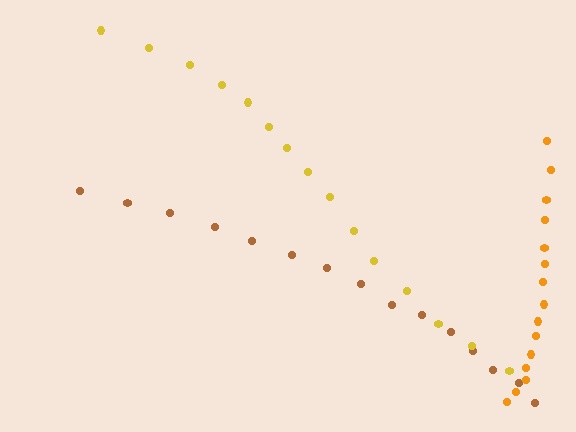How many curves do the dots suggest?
There are 3 distinct paths.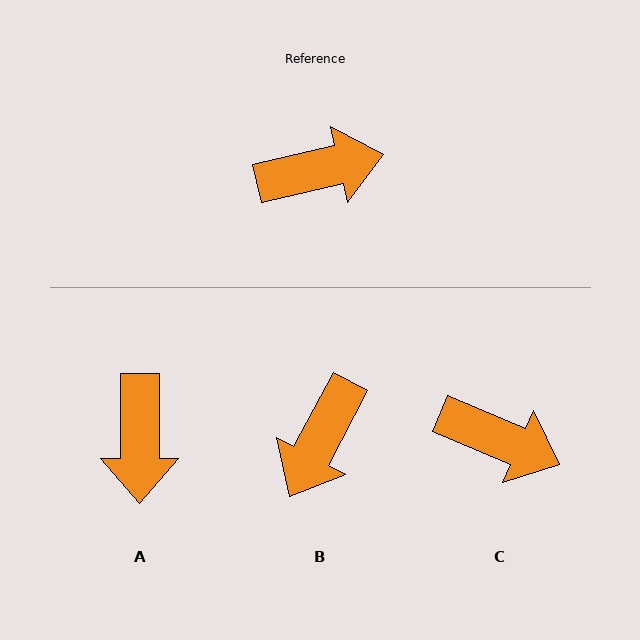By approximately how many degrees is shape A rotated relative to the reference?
Approximately 103 degrees clockwise.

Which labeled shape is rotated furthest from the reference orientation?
B, about 131 degrees away.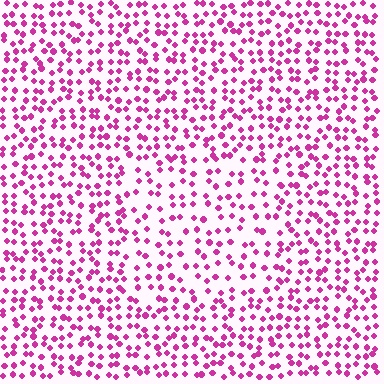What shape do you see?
I see a rectangle.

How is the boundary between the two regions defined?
The boundary is defined by a change in element density (approximately 1.6x ratio). All elements are the same color, size, and shape.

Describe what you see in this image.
The image contains small magenta elements arranged at two different densities. A rectangle-shaped region is visible where the elements are less densely packed than the surrounding area.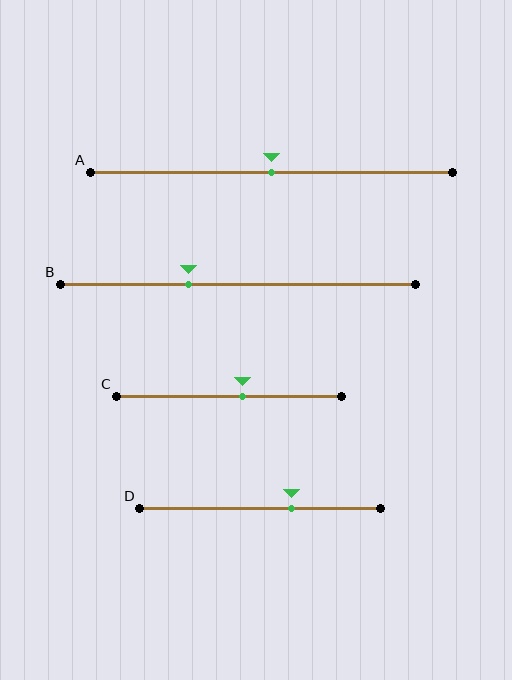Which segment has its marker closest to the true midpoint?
Segment A has its marker closest to the true midpoint.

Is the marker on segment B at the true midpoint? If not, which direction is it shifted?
No, the marker on segment B is shifted to the left by about 14% of the segment length.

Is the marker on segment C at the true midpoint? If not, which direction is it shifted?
No, the marker on segment C is shifted to the right by about 6% of the segment length.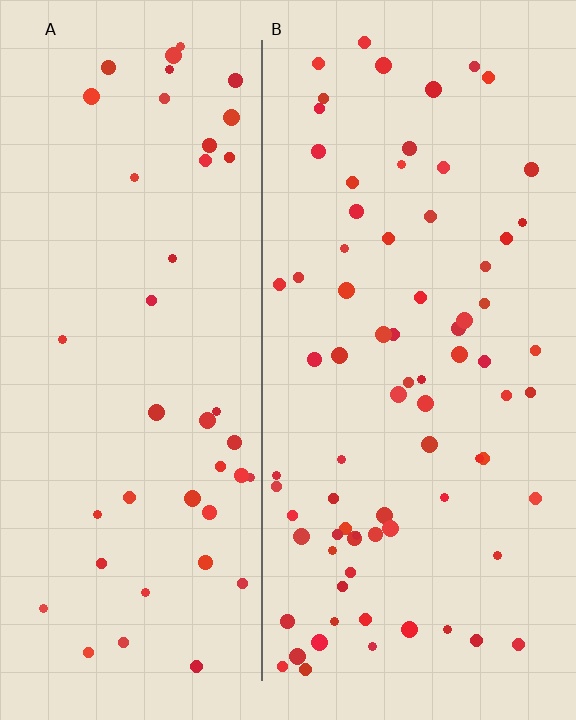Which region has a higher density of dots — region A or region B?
B (the right).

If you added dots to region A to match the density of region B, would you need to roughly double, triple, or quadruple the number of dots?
Approximately double.